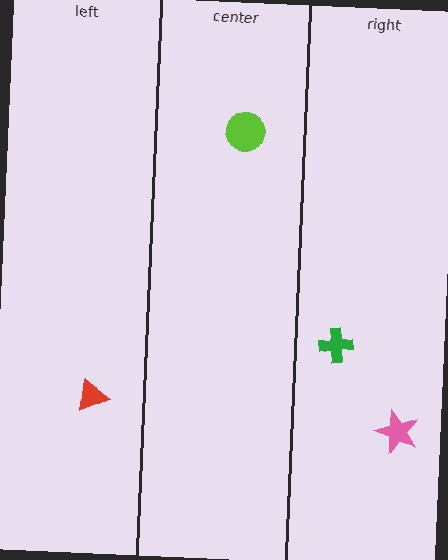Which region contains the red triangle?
The left region.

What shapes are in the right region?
The pink star, the green cross.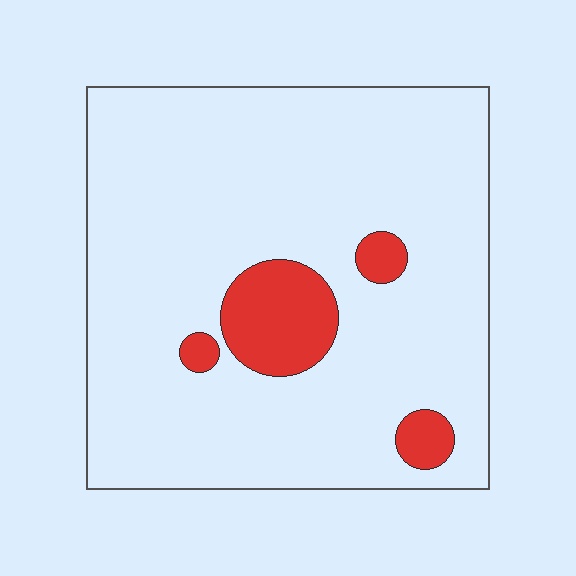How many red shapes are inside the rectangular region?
4.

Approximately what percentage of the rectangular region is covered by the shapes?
Approximately 10%.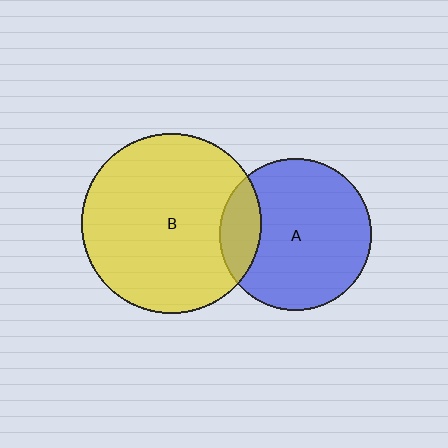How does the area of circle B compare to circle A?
Approximately 1.4 times.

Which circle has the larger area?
Circle B (yellow).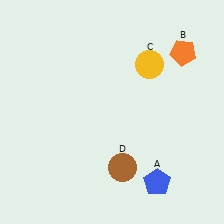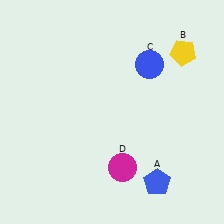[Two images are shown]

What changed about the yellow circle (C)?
In Image 1, C is yellow. In Image 2, it changed to blue.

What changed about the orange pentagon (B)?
In Image 1, B is orange. In Image 2, it changed to yellow.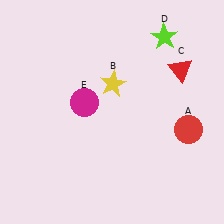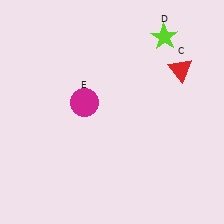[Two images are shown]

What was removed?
The red circle (A), the yellow star (B) were removed in Image 2.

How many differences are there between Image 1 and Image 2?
There are 2 differences between the two images.